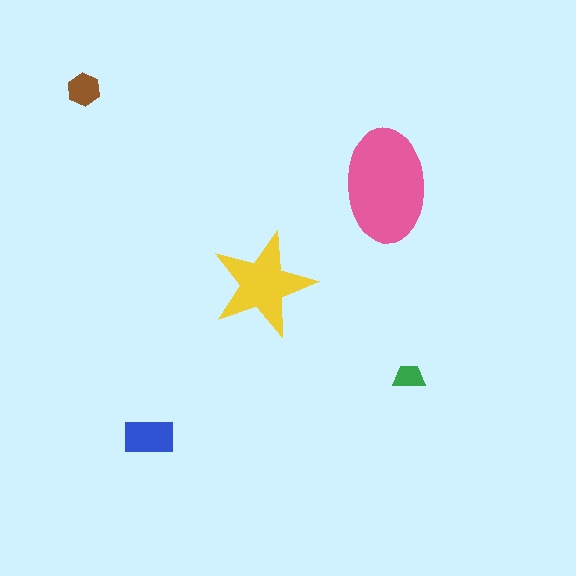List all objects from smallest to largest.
The green trapezoid, the brown hexagon, the blue rectangle, the yellow star, the pink ellipse.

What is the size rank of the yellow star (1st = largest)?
2nd.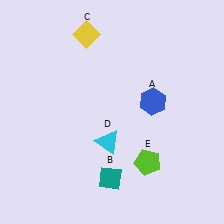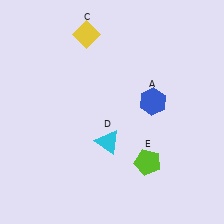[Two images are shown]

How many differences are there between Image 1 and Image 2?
There is 1 difference between the two images.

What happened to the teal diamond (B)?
The teal diamond (B) was removed in Image 2. It was in the bottom-left area of Image 1.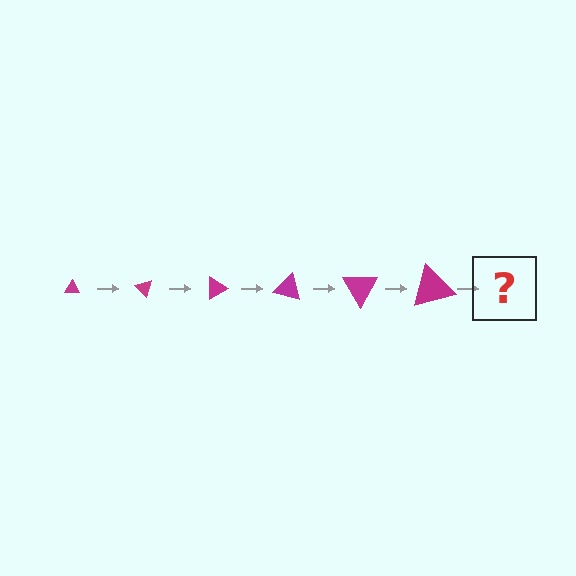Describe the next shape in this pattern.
It should be a triangle, larger than the previous one and rotated 270 degrees from the start.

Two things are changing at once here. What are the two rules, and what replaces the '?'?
The two rules are that the triangle grows larger each step and it rotates 45 degrees each step. The '?' should be a triangle, larger than the previous one and rotated 270 degrees from the start.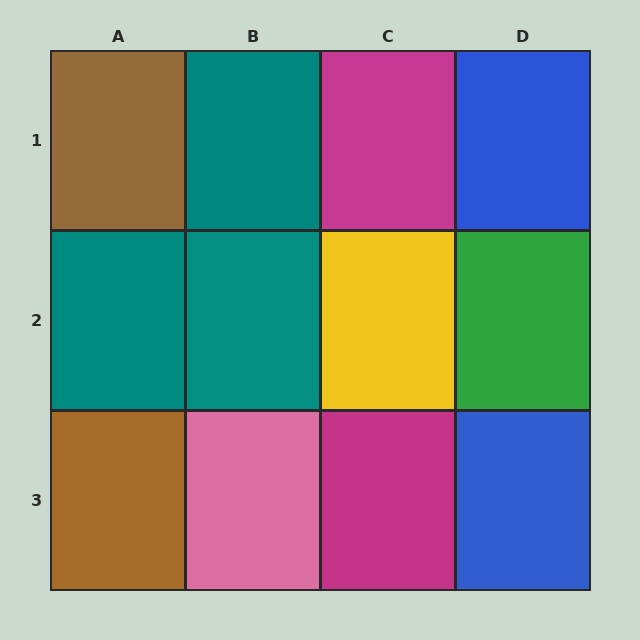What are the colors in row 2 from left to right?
Teal, teal, yellow, green.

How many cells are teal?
3 cells are teal.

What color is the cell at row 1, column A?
Brown.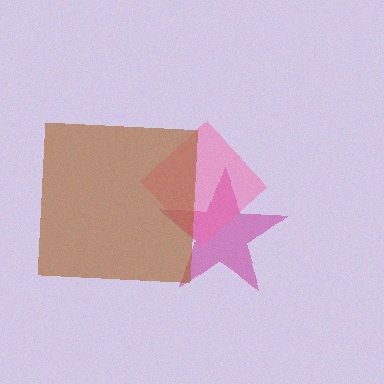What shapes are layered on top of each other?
The layered shapes are: a magenta star, a pink diamond, a brown square.